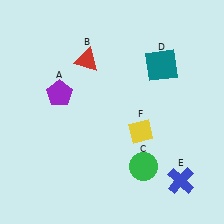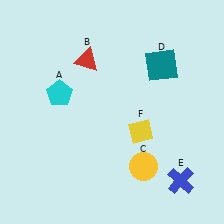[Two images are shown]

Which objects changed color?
A changed from purple to cyan. C changed from green to yellow.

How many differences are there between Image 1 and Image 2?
There are 2 differences between the two images.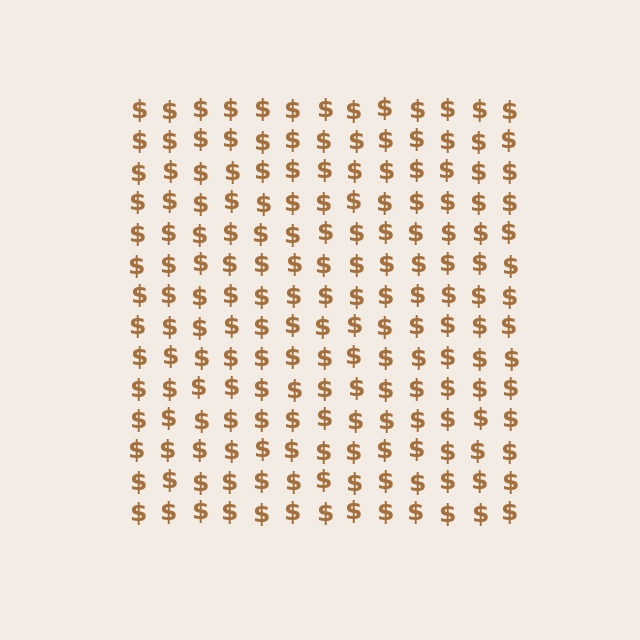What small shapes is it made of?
It is made of small dollar signs.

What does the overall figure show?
The overall figure shows a square.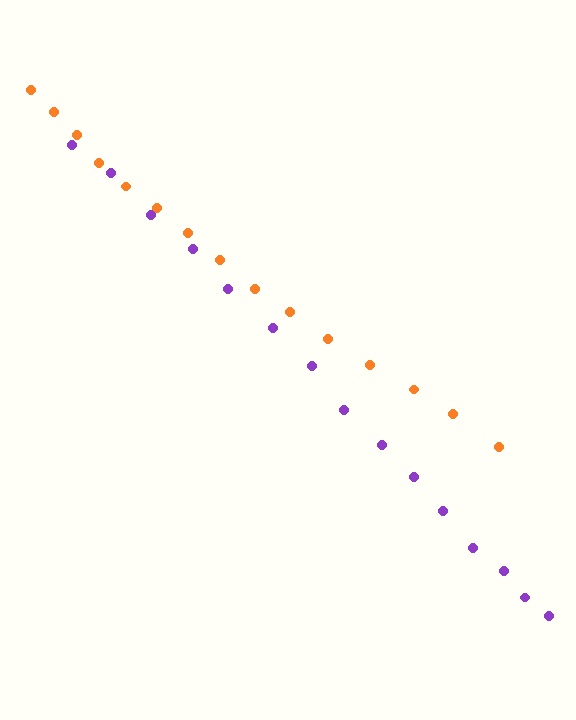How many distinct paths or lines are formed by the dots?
There are 2 distinct paths.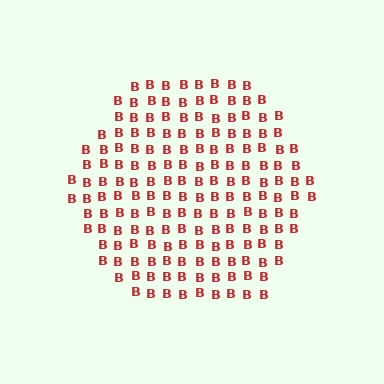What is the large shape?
The large shape is a hexagon.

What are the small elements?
The small elements are letter B's.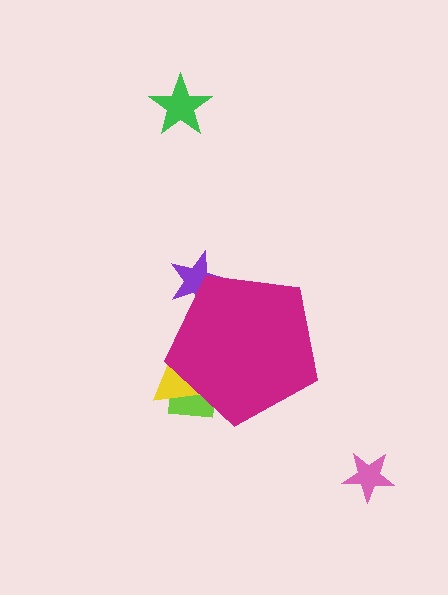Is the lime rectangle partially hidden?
Yes, the lime rectangle is partially hidden behind the magenta pentagon.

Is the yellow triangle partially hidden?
Yes, the yellow triangle is partially hidden behind the magenta pentagon.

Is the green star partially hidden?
No, the green star is fully visible.